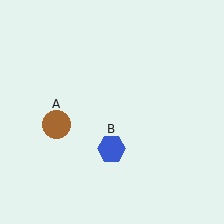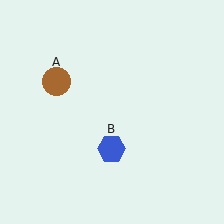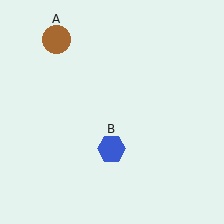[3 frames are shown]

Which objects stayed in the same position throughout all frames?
Blue hexagon (object B) remained stationary.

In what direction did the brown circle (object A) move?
The brown circle (object A) moved up.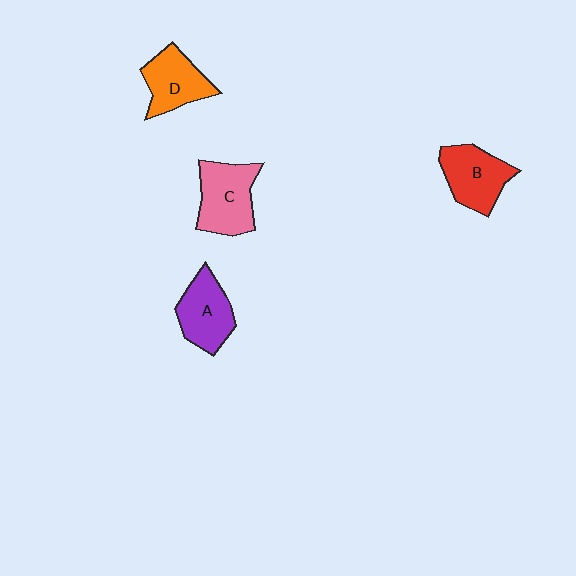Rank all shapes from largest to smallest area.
From largest to smallest: C (pink), B (red), A (purple), D (orange).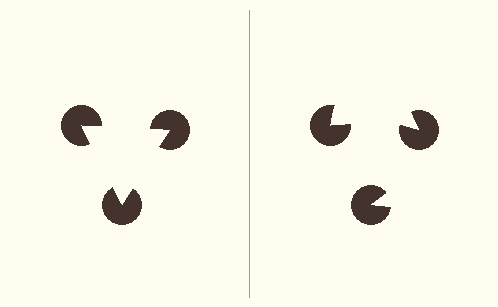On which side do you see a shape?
An illusory triangle appears on the left side. On the right side the wedge cuts are rotated, so no coherent shape forms.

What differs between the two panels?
The pac-man discs are positioned identically on both sides; only the wedge orientations differ. On the left they align to a triangle; on the right they are misaligned.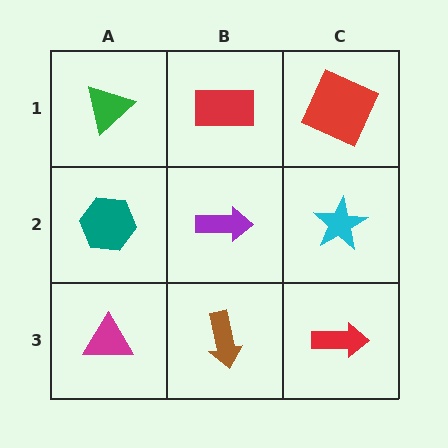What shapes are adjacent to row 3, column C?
A cyan star (row 2, column C), a brown arrow (row 3, column B).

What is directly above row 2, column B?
A red rectangle.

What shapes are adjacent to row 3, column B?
A purple arrow (row 2, column B), a magenta triangle (row 3, column A), a red arrow (row 3, column C).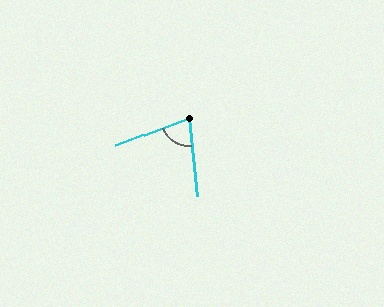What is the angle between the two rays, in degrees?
Approximately 75 degrees.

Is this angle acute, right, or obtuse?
It is acute.